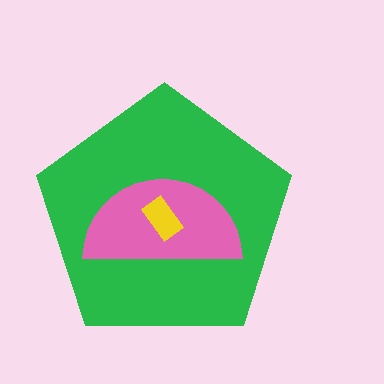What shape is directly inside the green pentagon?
The pink semicircle.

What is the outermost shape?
The green pentagon.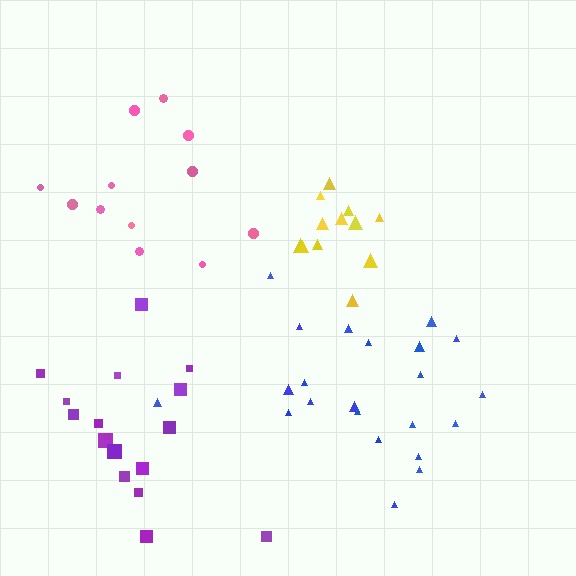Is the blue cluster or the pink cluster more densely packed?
Blue.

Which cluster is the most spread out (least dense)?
Pink.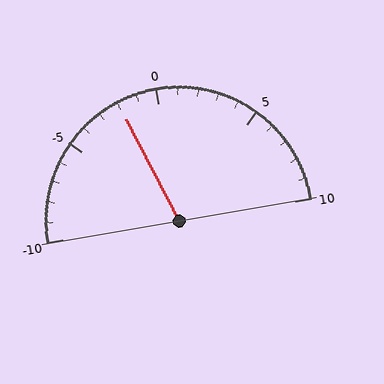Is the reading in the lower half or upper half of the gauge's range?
The reading is in the lower half of the range (-10 to 10).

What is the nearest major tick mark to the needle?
The nearest major tick mark is 0.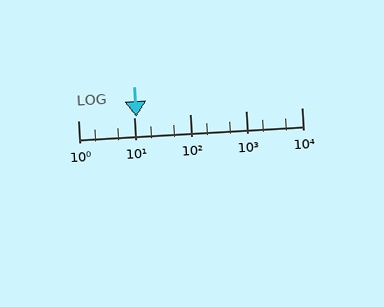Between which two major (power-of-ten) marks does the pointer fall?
The pointer is between 10 and 100.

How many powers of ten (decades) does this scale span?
The scale spans 4 decades, from 1 to 10000.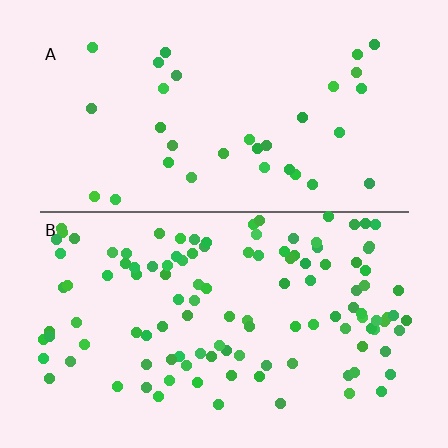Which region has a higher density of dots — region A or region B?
B (the bottom).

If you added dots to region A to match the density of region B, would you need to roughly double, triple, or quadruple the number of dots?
Approximately triple.